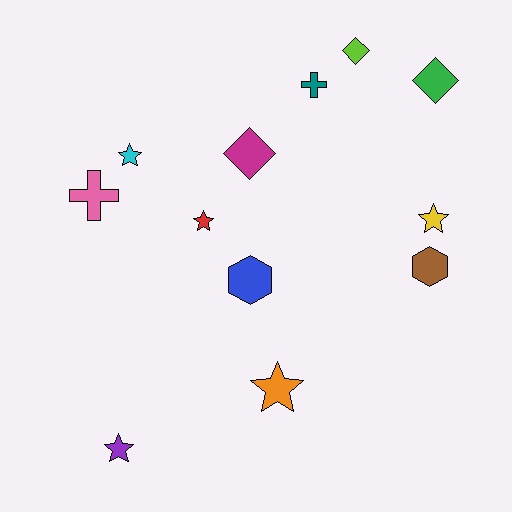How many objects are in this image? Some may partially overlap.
There are 12 objects.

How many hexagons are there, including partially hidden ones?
There are 2 hexagons.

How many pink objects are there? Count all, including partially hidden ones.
There is 1 pink object.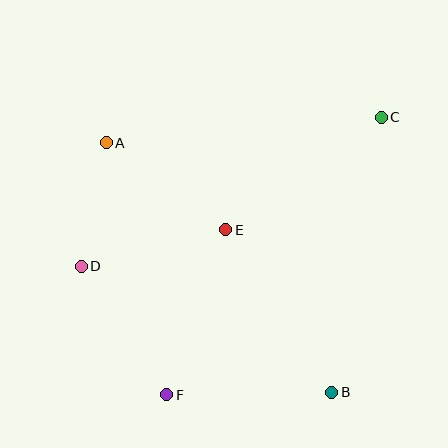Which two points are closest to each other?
Points A and D are closest to each other.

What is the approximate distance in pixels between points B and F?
The distance between B and F is approximately 165 pixels.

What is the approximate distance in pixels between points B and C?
The distance between B and C is approximately 279 pixels.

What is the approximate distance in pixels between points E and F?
The distance between E and F is approximately 175 pixels.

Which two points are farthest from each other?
Points C and F are farthest from each other.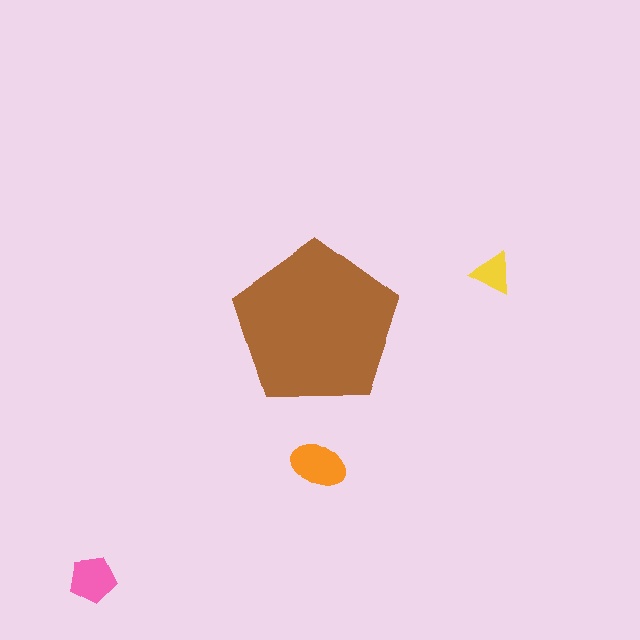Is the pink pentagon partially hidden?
No, the pink pentagon is fully visible.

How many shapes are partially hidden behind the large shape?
0 shapes are partially hidden.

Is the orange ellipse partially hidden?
No, the orange ellipse is fully visible.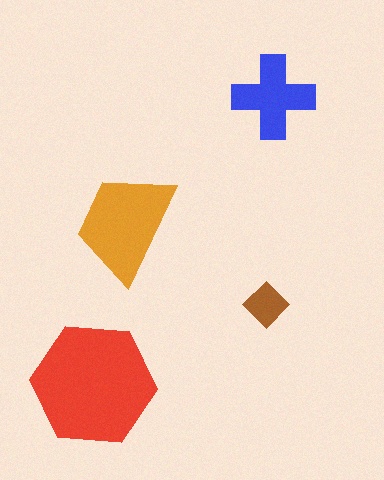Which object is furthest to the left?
The red hexagon is leftmost.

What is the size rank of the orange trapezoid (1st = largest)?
2nd.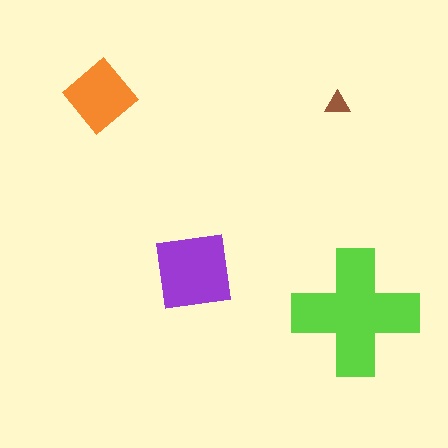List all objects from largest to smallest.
The lime cross, the purple square, the orange diamond, the brown triangle.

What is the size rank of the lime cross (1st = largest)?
1st.